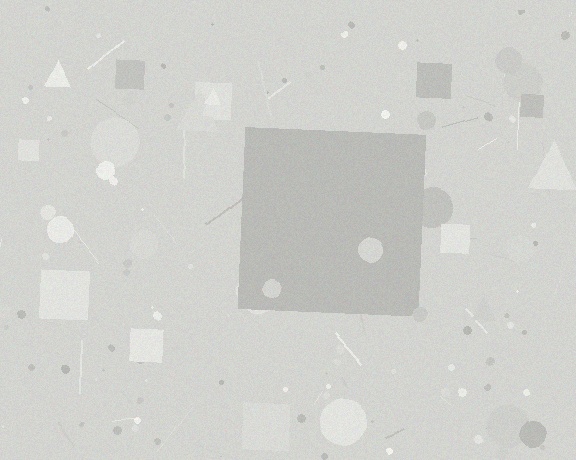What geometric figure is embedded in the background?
A square is embedded in the background.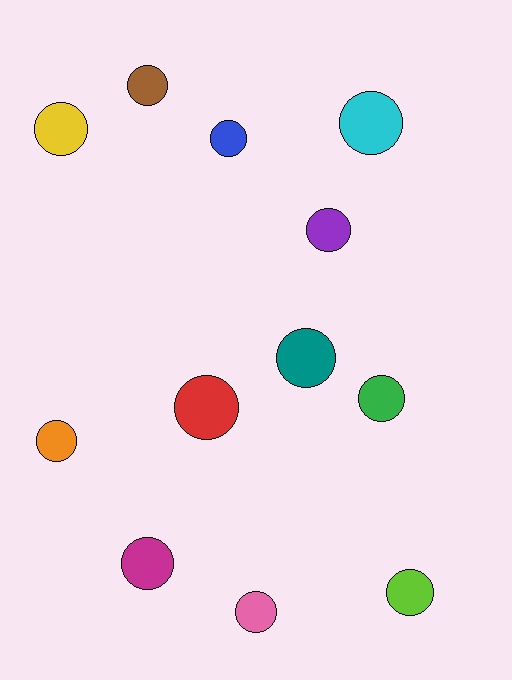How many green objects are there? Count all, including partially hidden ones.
There is 1 green object.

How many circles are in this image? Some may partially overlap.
There are 12 circles.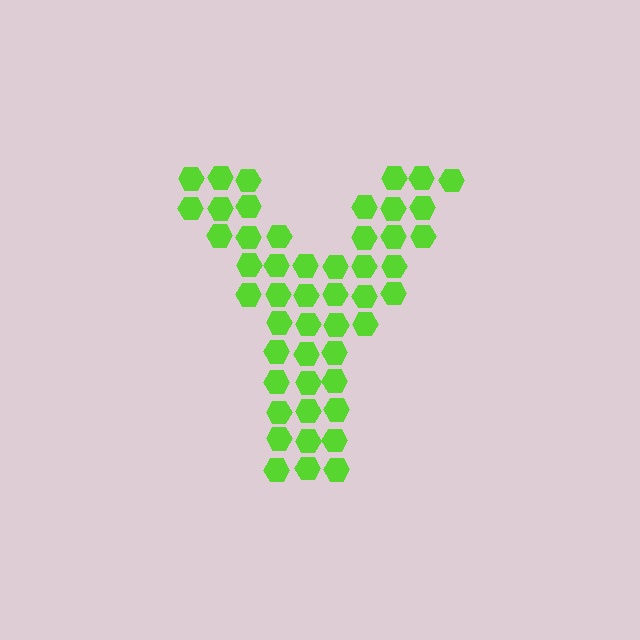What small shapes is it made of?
It is made of small hexagons.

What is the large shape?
The large shape is the letter Y.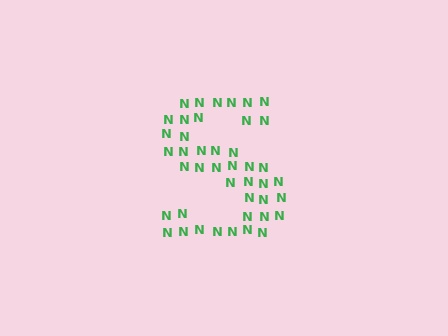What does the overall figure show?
The overall figure shows the letter S.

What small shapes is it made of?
It is made of small letter N's.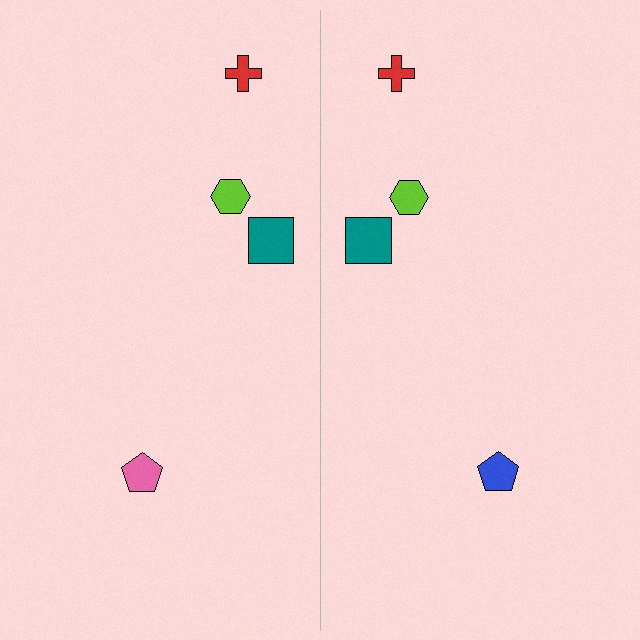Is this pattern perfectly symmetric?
No, the pattern is not perfectly symmetric. The blue pentagon on the right side breaks the symmetry — its mirror counterpart is pink.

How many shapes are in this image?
There are 8 shapes in this image.